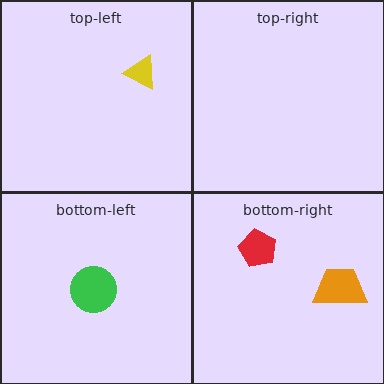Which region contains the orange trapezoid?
The bottom-right region.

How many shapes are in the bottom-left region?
1.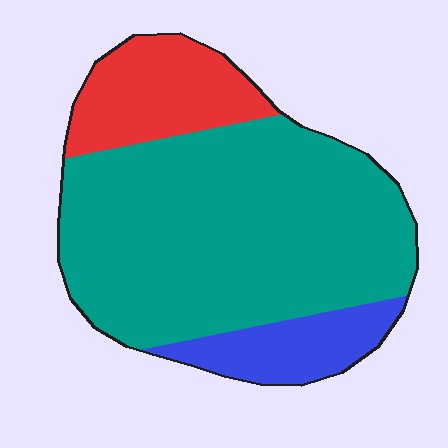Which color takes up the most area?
Teal, at roughly 70%.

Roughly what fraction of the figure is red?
Red takes up between a sixth and a third of the figure.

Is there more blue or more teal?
Teal.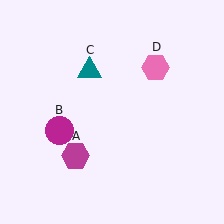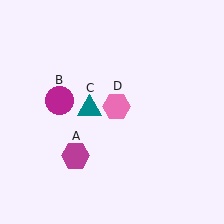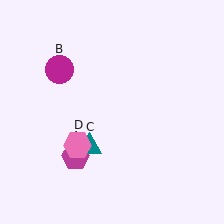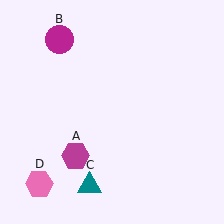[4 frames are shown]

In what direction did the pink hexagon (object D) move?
The pink hexagon (object D) moved down and to the left.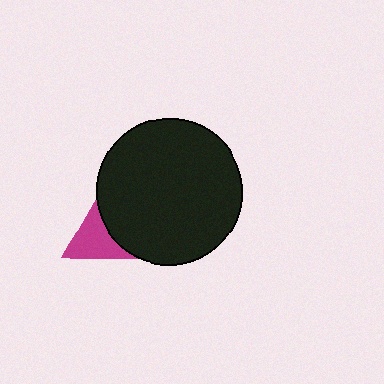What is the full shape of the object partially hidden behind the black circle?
The partially hidden object is a magenta triangle.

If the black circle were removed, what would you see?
You would see the complete magenta triangle.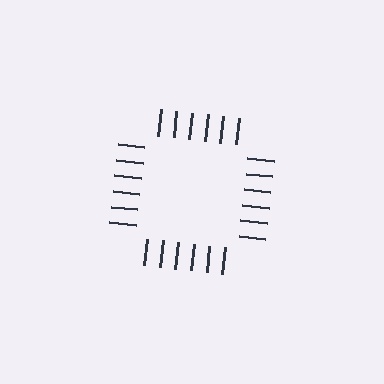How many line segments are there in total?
24 — 6 along each of the 4 edges.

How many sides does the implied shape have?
4 sides — the line-ends trace a square.